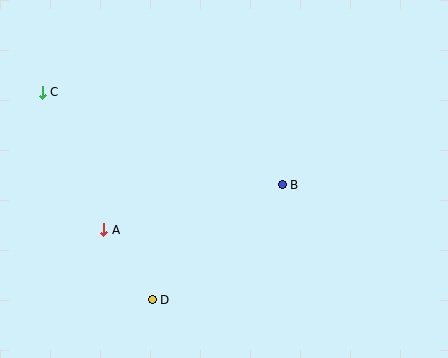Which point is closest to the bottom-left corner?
Point D is closest to the bottom-left corner.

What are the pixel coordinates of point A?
Point A is at (104, 230).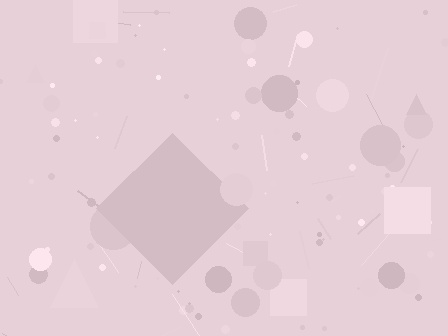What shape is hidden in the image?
A diamond is hidden in the image.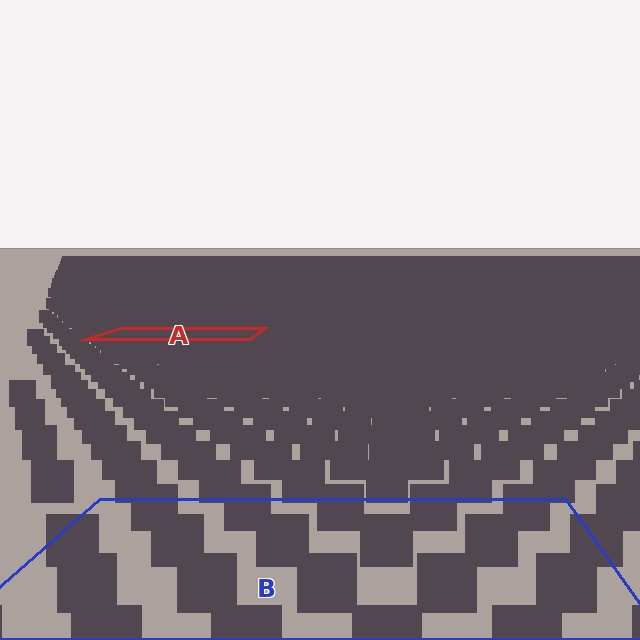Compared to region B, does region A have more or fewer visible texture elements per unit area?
Region A has more texture elements per unit area — they are packed more densely because it is farther away.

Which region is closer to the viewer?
Region B is closer. The texture elements there are larger and more spread out.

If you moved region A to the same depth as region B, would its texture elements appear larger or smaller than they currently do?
They would appear larger. At a closer depth, the same texture elements are projected at a bigger on-screen size.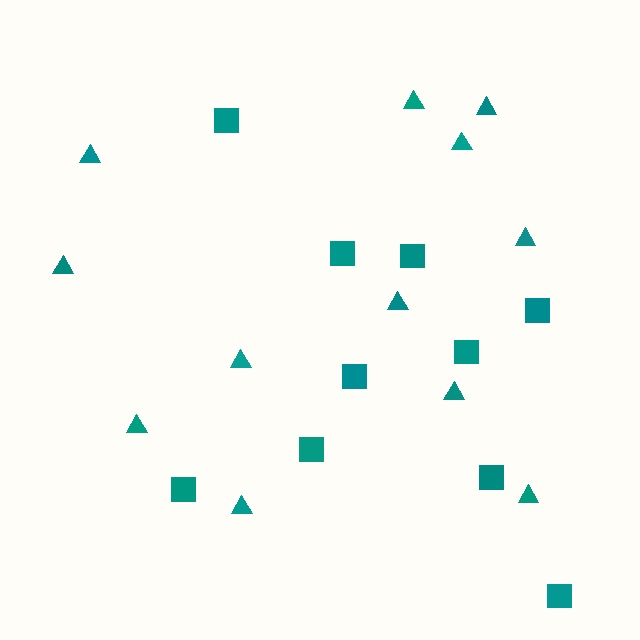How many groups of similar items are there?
There are 2 groups: one group of squares (10) and one group of triangles (12).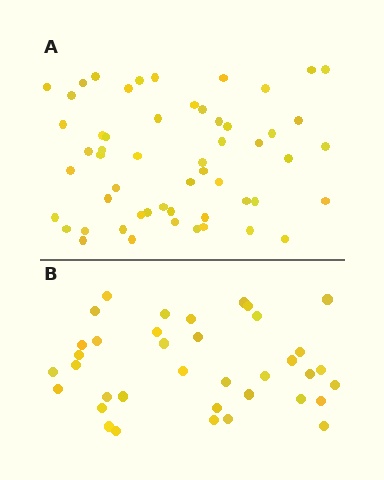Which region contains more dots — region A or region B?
Region A (the top region) has more dots.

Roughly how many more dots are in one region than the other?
Region A has approximately 20 more dots than region B.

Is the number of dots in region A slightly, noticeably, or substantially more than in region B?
Region A has substantially more. The ratio is roughly 1.5 to 1.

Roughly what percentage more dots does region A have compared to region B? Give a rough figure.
About 50% more.